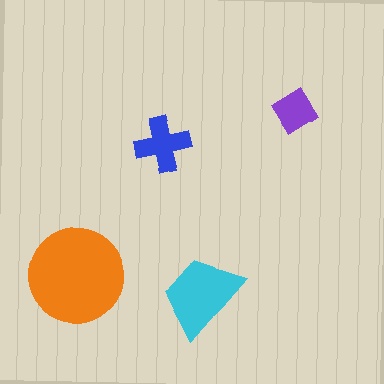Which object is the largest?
The orange circle.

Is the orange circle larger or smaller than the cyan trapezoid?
Larger.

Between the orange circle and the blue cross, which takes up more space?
The orange circle.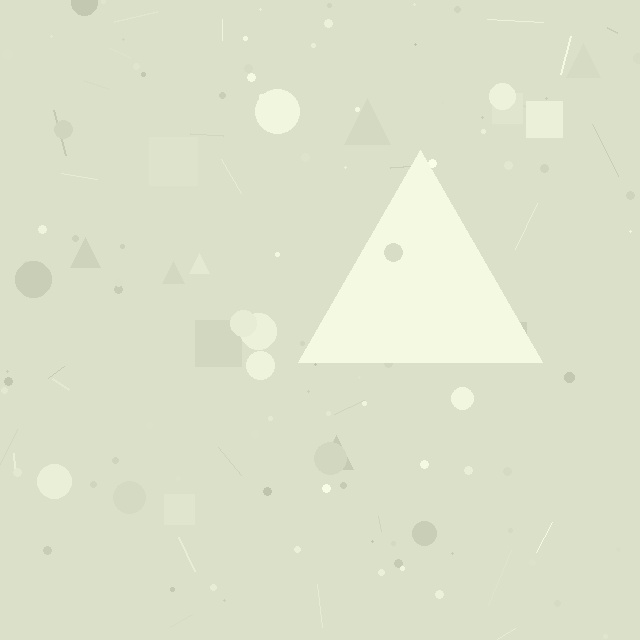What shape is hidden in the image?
A triangle is hidden in the image.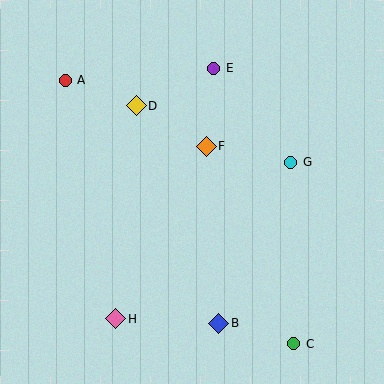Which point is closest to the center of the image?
Point F at (206, 146) is closest to the center.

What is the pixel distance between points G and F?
The distance between G and F is 86 pixels.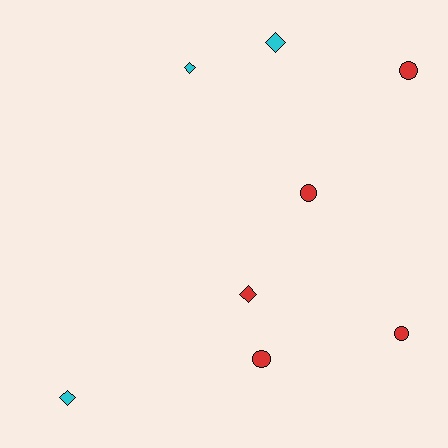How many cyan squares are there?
There are no cyan squares.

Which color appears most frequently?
Red, with 5 objects.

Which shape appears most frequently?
Circle, with 4 objects.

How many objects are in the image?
There are 8 objects.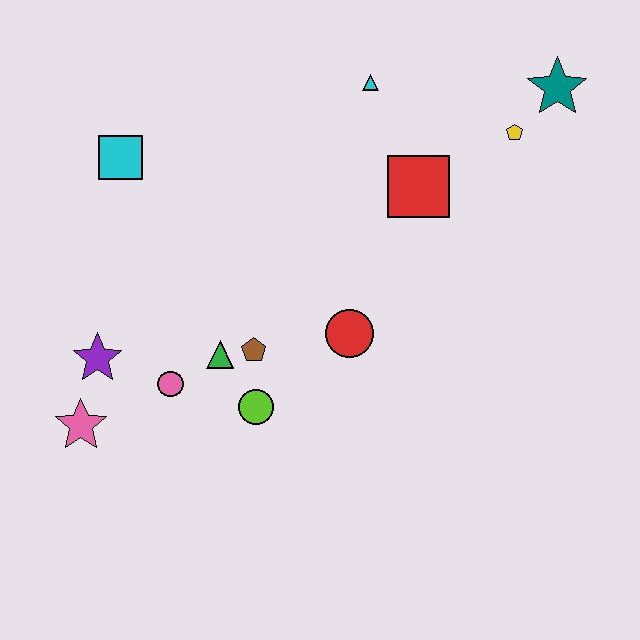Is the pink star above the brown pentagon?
No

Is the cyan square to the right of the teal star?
No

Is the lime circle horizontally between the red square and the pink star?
Yes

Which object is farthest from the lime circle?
The teal star is farthest from the lime circle.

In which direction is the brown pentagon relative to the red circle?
The brown pentagon is to the left of the red circle.